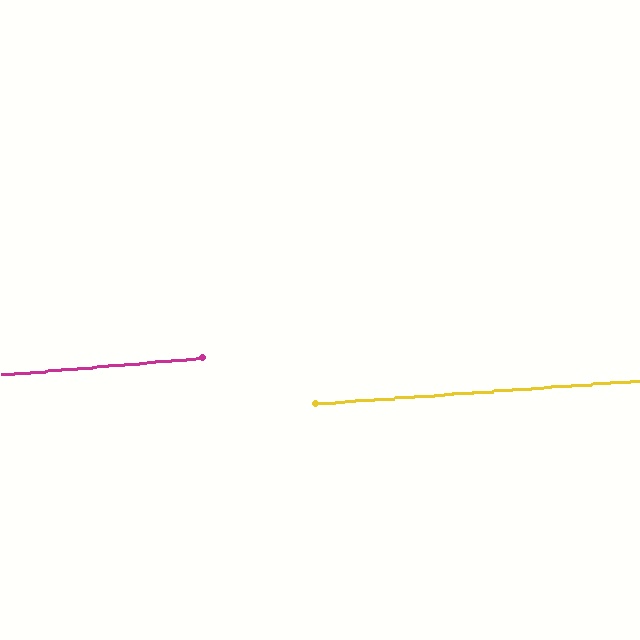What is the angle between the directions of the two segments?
Approximately 1 degree.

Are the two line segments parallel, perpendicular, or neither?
Parallel — their directions differ by only 0.8°.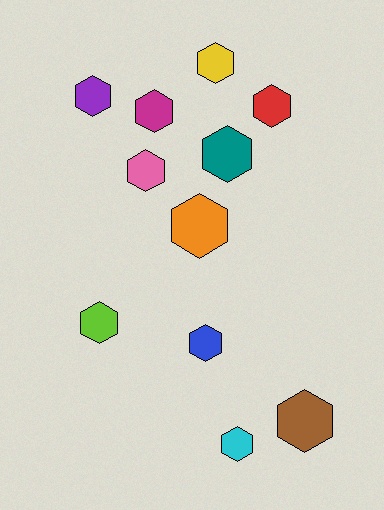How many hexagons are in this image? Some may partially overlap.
There are 11 hexagons.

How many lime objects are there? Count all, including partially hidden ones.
There is 1 lime object.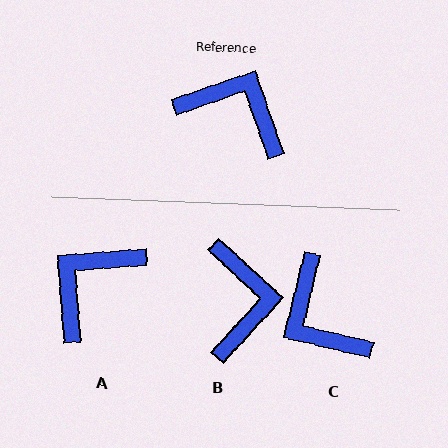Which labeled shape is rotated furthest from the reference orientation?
C, about 147 degrees away.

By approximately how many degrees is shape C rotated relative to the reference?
Approximately 147 degrees counter-clockwise.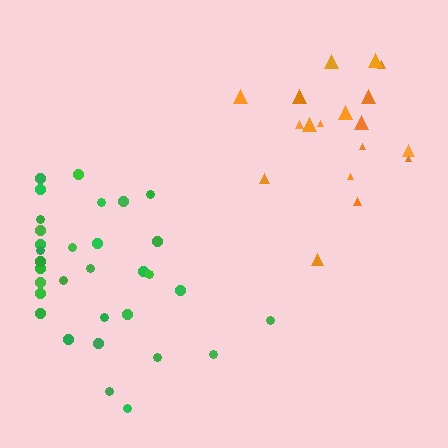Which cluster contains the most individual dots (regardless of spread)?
Green (32).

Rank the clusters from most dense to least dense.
green, orange.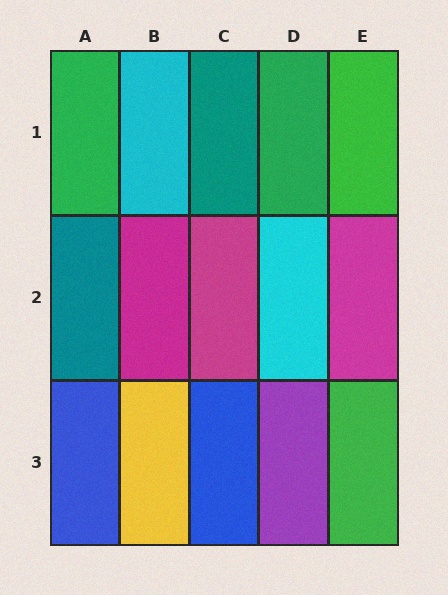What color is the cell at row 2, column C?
Magenta.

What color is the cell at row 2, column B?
Magenta.